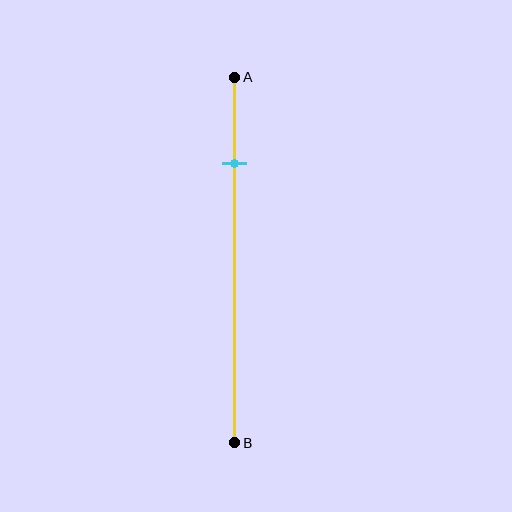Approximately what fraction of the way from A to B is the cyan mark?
The cyan mark is approximately 25% of the way from A to B.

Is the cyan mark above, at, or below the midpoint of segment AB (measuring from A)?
The cyan mark is above the midpoint of segment AB.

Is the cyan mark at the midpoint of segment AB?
No, the mark is at about 25% from A, not at the 50% midpoint.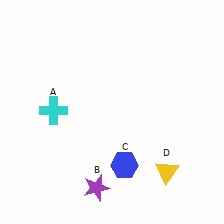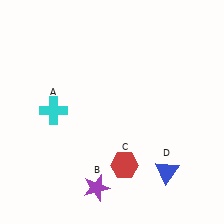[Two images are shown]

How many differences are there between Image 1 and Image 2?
There are 2 differences between the two images.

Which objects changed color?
C changed from blue to red. D changed from yellow to blue.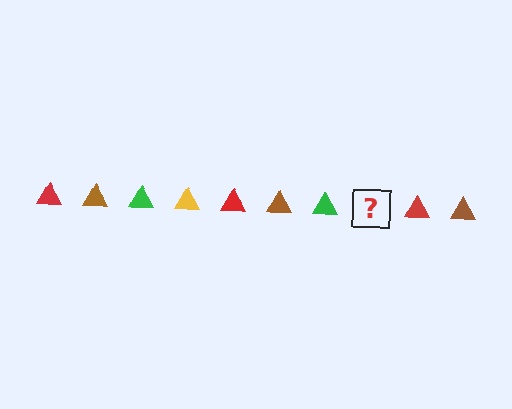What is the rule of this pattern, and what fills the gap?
The rule is that the pattern cycles through red, brown, green, yellow triangles. The gap should be filled with a yellow triangle.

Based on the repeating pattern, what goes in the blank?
The blank should be a yellow triangle.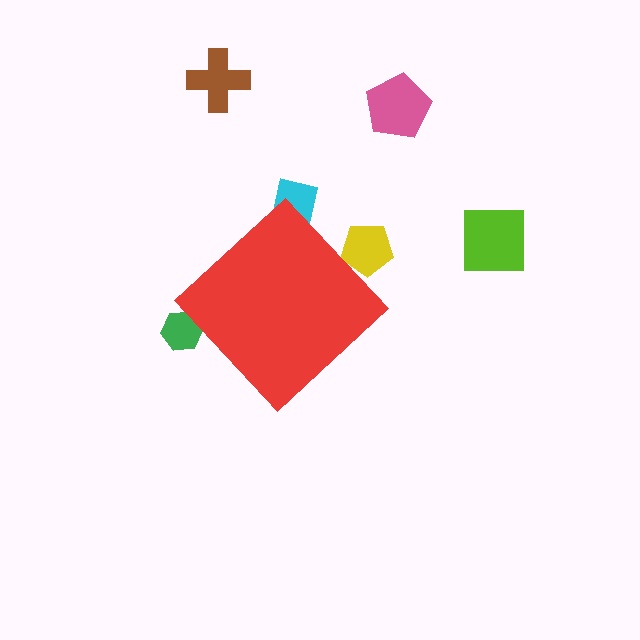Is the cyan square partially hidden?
Yes, the cyan square is partially hidden behind the red diamond.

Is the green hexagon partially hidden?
Yes, the green hexagon is partially hidden behind the red diamond.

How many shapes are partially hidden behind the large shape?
3 shapes are partially hidden.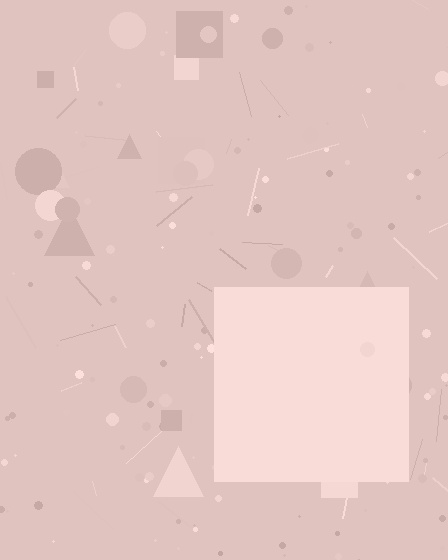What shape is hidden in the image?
A square is hidden in the image.